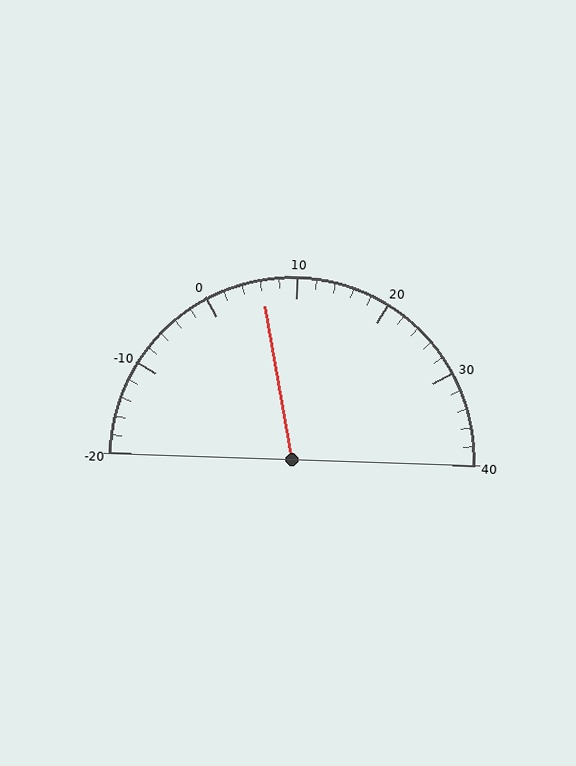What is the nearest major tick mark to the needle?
The nearest major tick mark is 10.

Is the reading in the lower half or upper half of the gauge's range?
The reading is in the lower half of the range (-20 to 40).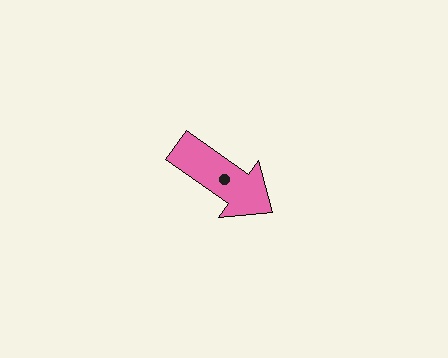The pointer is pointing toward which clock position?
Roughly 4 o'clock.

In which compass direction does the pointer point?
Southeast.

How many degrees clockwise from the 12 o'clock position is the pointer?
Approximately 125 degrees.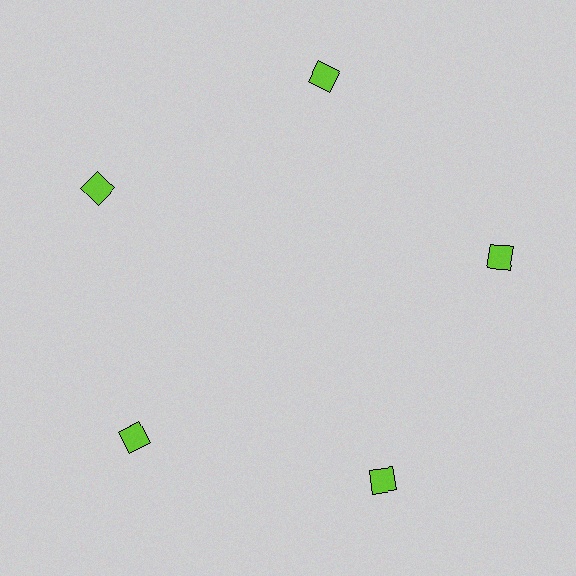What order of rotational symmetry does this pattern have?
This pattern has 5-fold rotational symmetry.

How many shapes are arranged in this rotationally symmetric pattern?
There are 5 shapes, arranged in 5 groups of 1.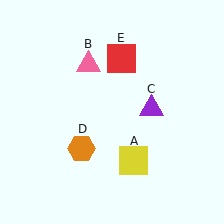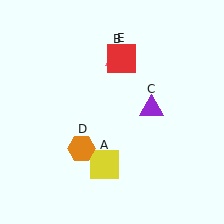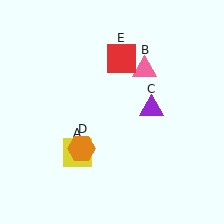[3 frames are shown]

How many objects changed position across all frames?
2 objects changed position: yellow square (object A), pink triangle (object B).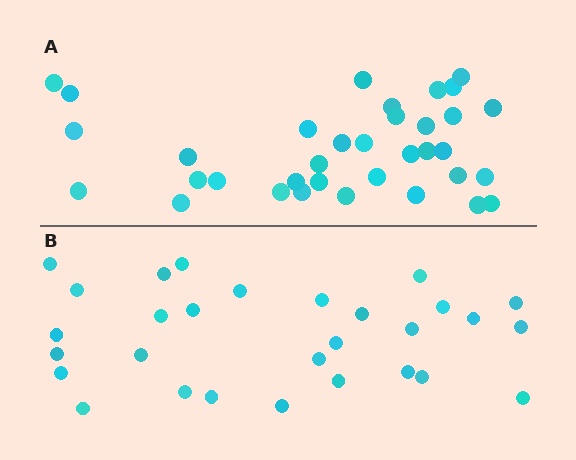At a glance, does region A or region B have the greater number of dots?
Region A (the top region) has more dots.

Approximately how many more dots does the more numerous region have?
Region A has about 6 more dots than region B.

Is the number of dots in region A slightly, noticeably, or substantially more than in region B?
Region A has only slightly more — the two regions are fairly close. The ratio is roughly 1.2 to 1.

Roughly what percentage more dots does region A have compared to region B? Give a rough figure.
About 20% more.